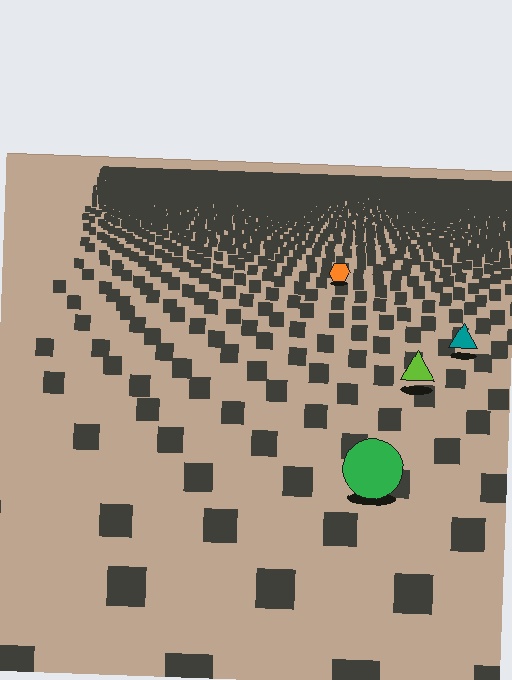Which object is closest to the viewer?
The green circle is closest. The texture marks near it are larger and more spread out.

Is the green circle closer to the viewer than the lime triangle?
Yes. The green circle is closer — you can tell from the texture gradient: the ground texture is coarser near it.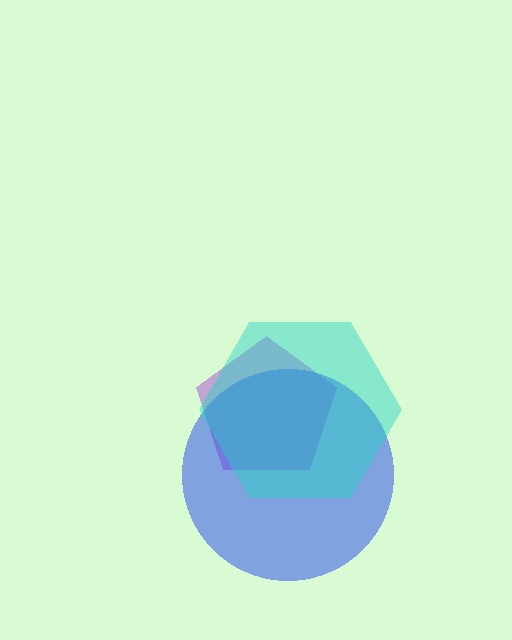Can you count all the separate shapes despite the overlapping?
Yes, there are 3 separate shapes.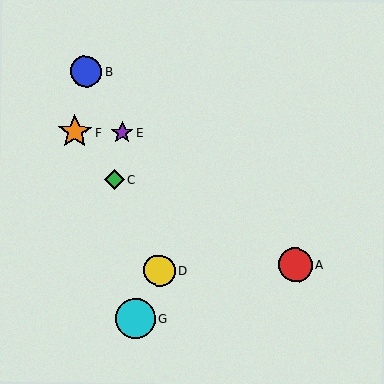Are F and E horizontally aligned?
Yes, both are at y≈132.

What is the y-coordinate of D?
Object D is at y≈270.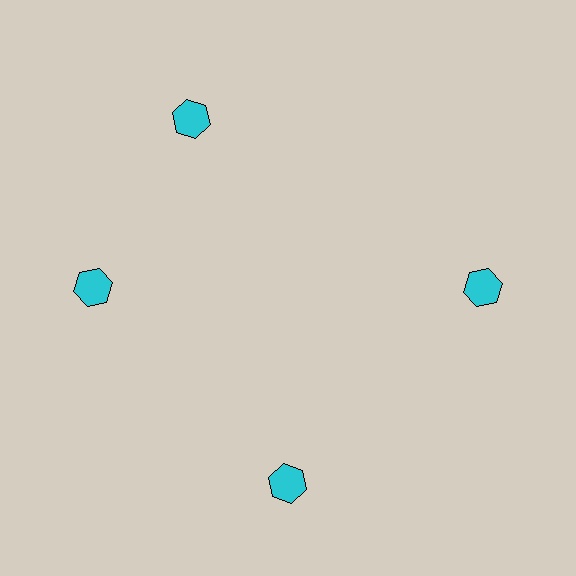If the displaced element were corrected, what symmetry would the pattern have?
It would have 4-fold rotational symmetry — the pattern would map onto itself every 90 degrees.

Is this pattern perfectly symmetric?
No. The 4 cyan hexagons are arranged in a ring, but one element near the 12 o'clock position is rotated out of alignment along the ring, breaking the 4-fold rotational symmetry.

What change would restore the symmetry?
The symmetry would be restored by rotating it back into even spacing with its neighbors so that all 4 hexagons sit at equal angles and equal distance from the center.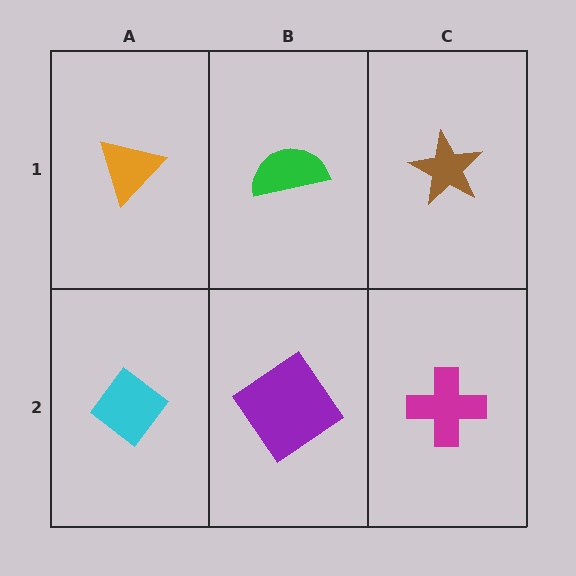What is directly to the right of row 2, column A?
A purple diamond.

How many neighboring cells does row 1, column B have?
3.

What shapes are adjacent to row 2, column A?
An orange triangle (row 1, column A), a purple diamond (row 2, column B).